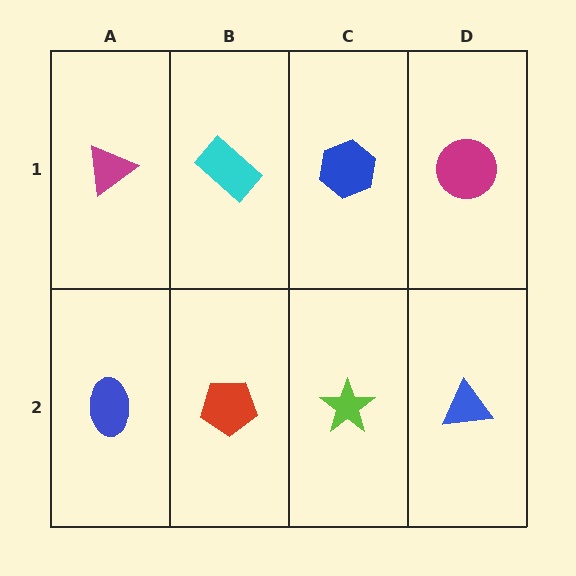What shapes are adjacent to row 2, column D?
A magenta circle (row 1, column D), a lime star (row 2, column C).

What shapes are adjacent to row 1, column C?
A lime star (row 2, column C), a cyan rectangle (row 1, column B), a magenta circle (row 1, column D).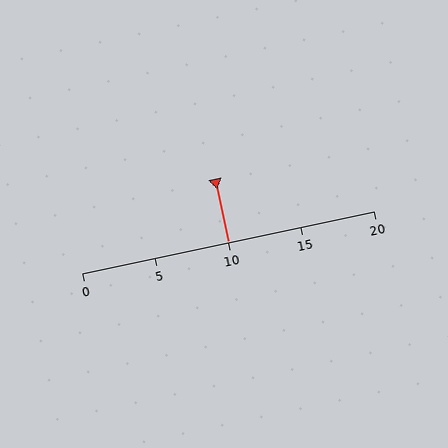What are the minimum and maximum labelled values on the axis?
The axis runs from 0 to 20.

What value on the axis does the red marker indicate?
The marker indicates approximately 10.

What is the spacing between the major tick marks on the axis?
The major ticks are spaced 5 apart.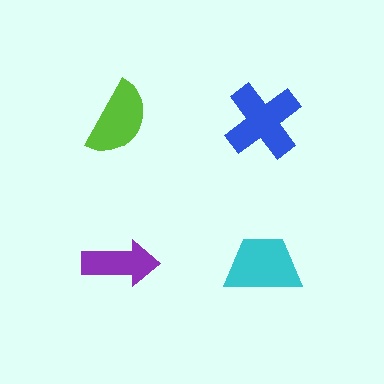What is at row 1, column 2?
A blue cross.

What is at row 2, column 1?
A purple arrow.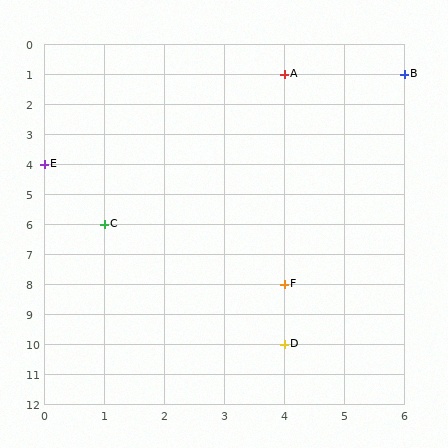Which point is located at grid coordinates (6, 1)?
Point B is at (6, 1).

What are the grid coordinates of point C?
Point C is at grid coordinates (1, 6).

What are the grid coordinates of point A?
Point A is at grid coordinates (4, 1).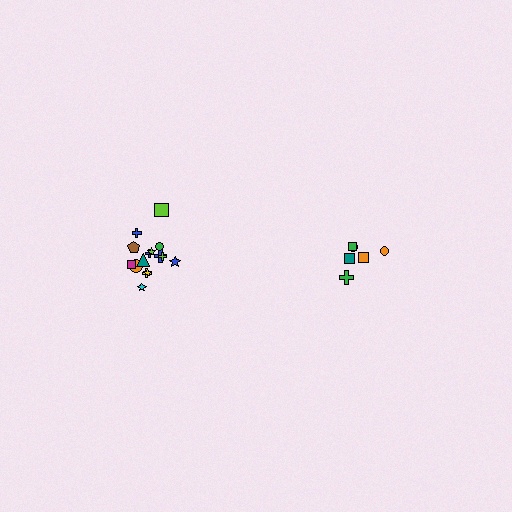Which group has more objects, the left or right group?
The left group.